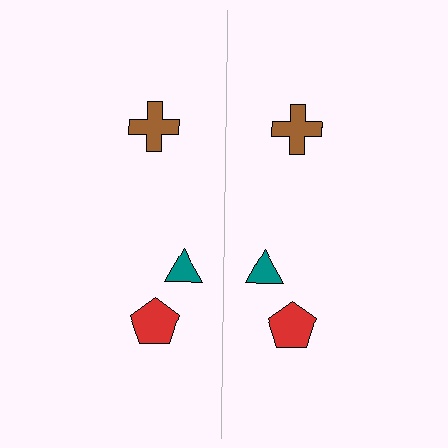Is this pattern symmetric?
Yes, this pattern has bilateral (reflection) symmetry.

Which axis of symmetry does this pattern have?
The pattern has a vertical axis of symmetry running through the center of the image.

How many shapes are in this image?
There are 6 shapes in this image.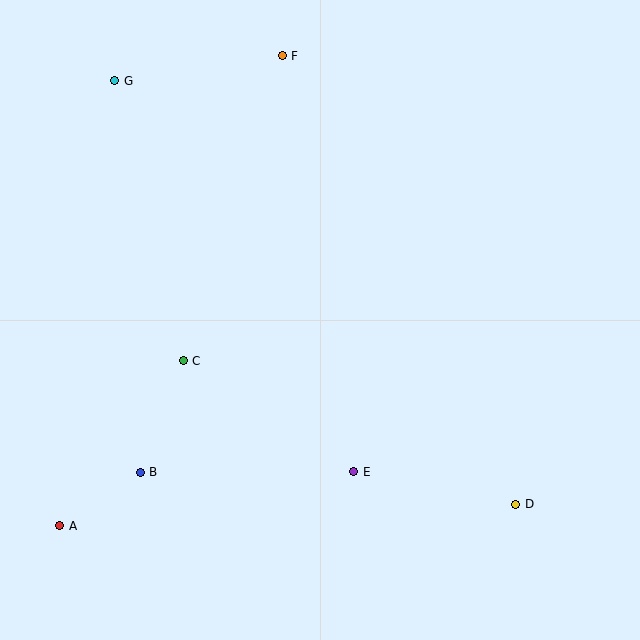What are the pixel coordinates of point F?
Point F is at (282, 56).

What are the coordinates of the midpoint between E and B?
The midpoint between E and B is at (247, 472).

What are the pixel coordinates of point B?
Point B is at (140, 472).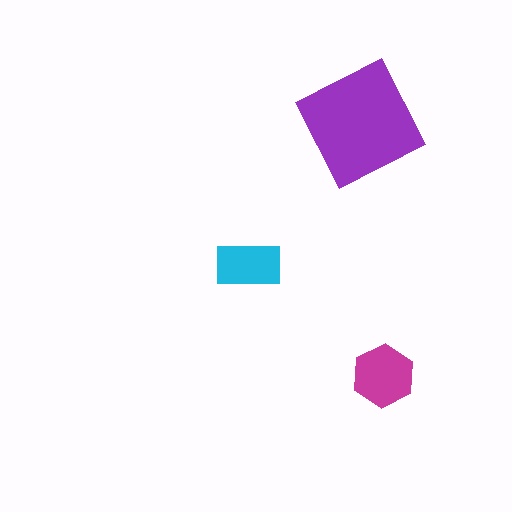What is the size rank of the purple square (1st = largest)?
1st.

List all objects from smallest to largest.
The cyan rectangle, the magenta hexagon, the purple square.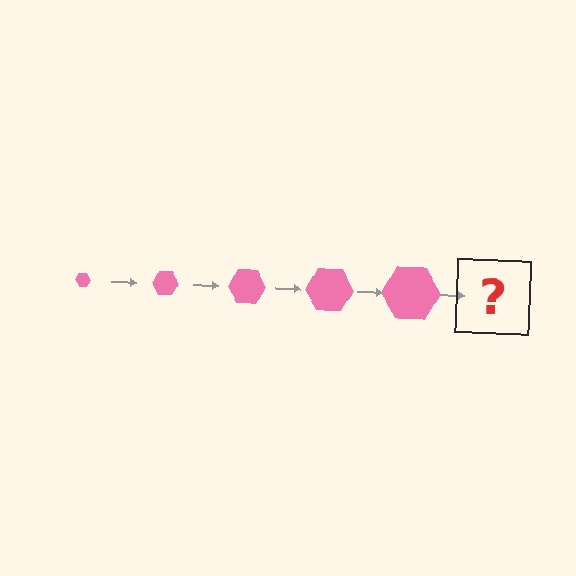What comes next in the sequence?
The next element should be a pink hexagon, larger than the previous one.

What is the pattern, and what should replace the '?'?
The pattern is that the hexagon gets progressively larger each step. The '?' should be a pink hexagon, larger than the previous one.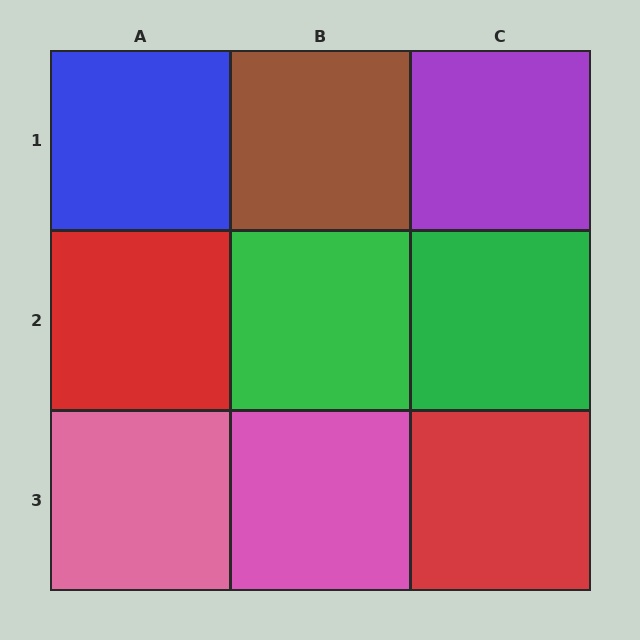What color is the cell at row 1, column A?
Blue.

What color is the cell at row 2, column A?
Red.